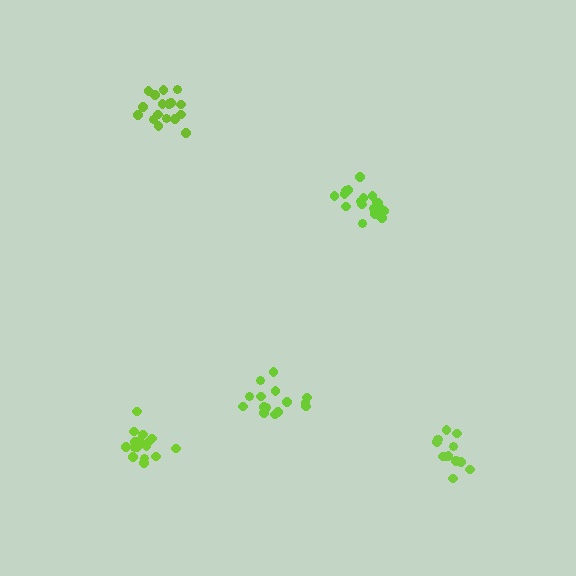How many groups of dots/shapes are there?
There are 5 groups.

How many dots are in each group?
Group 1: 13 dots, Group 2: 19 dots, Group 3: 15 dots, Group 4: 17 dots, Group 5: 16 dots (80 total).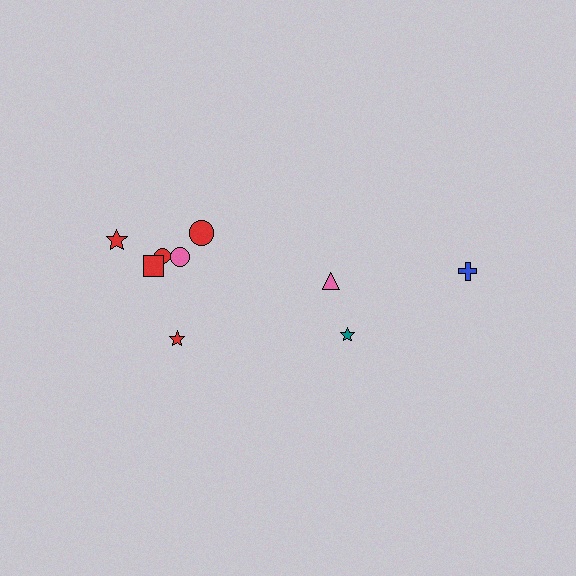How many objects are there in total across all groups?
There are 9 objects.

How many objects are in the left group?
There are 6 objects.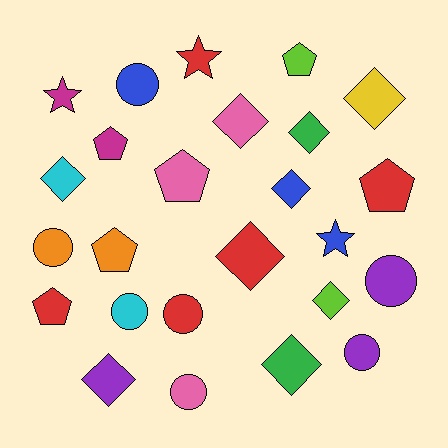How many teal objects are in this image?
There are no teal objects.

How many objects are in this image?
There are 25 objects.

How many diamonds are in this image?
There are 9 diamonds.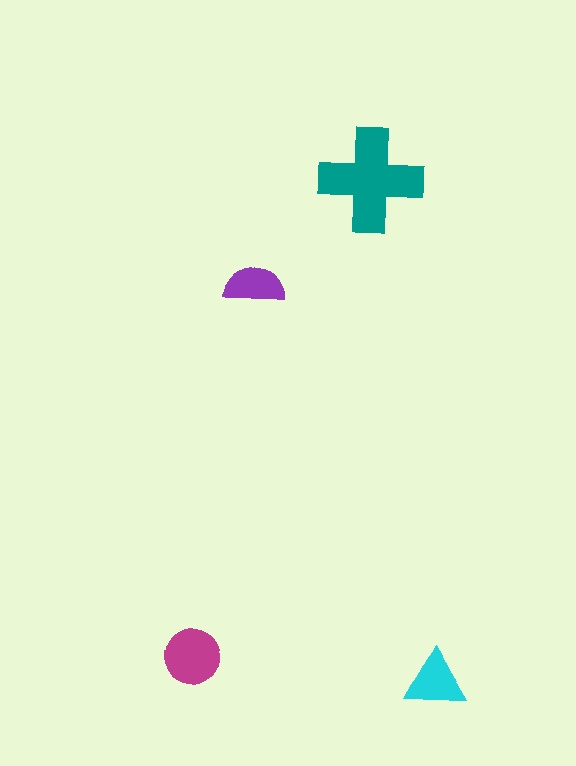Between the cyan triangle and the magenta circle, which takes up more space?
The magenta circle.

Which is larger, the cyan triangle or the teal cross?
The teal cross.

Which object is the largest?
The teal cross.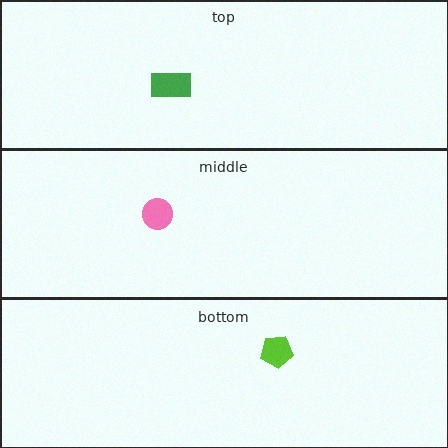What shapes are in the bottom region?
The lime pentagon.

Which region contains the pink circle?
The middle region.